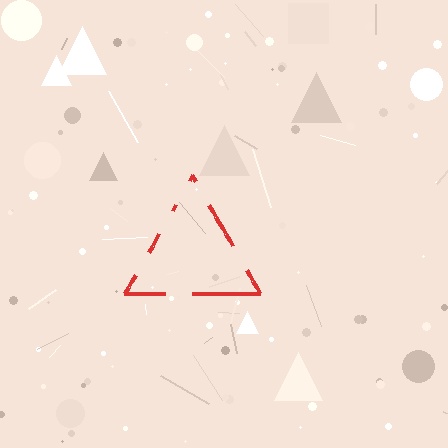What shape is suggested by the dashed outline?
The dashed outline suggests a triangle.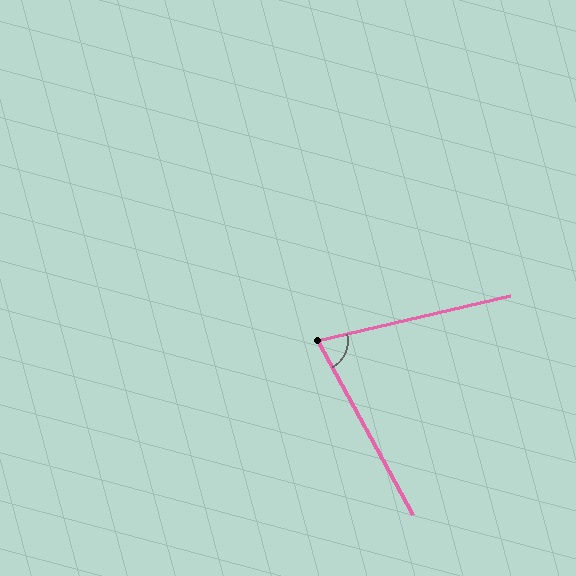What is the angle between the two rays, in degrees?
Approximately 74 degrees.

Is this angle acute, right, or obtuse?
It is acute.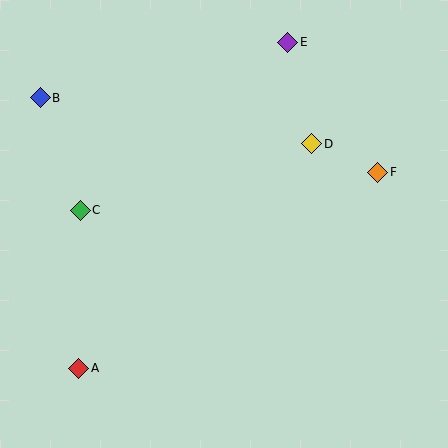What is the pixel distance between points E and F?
The distance between E and F is 158 pixels.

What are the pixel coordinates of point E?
Point E is at (288, 42).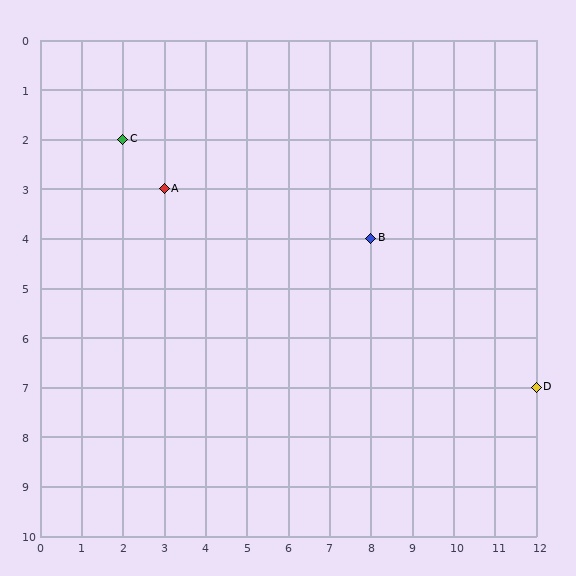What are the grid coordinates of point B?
Point B is at grid coordinates (8, 4).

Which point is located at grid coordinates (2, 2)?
Point C is at (2, 2).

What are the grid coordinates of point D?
Point D is at grid coordinates (12, 7).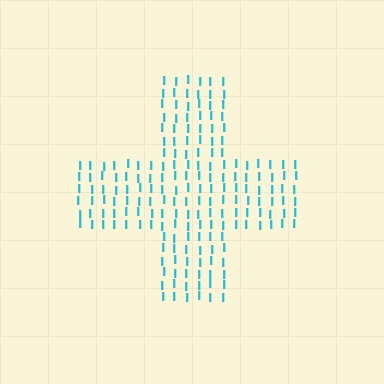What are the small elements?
The small elements are letter I's.